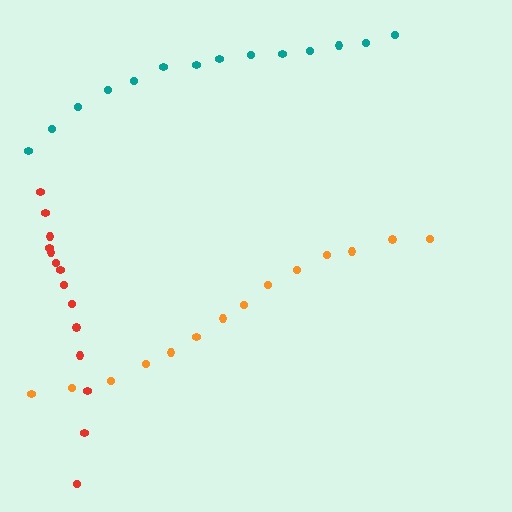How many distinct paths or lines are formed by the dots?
There are 3 distinct paths.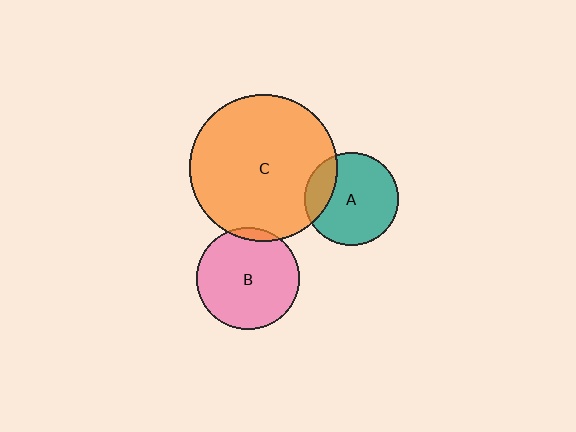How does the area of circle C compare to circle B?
Approximately 2.1 times.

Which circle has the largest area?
Circle C (orange).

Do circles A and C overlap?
Yes.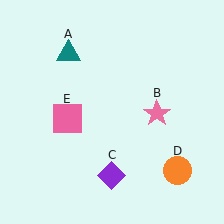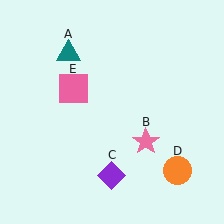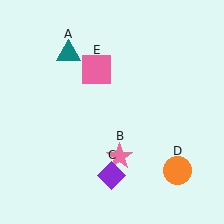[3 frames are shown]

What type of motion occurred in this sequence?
The pink star (object B), pink square (object E) rotated clockwise around the center of the scene.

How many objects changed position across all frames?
2 objects changed position: pink star (object B), pink square (object E).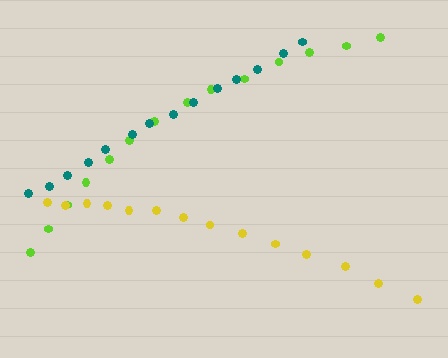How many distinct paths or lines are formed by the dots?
There are 3 distinct paths.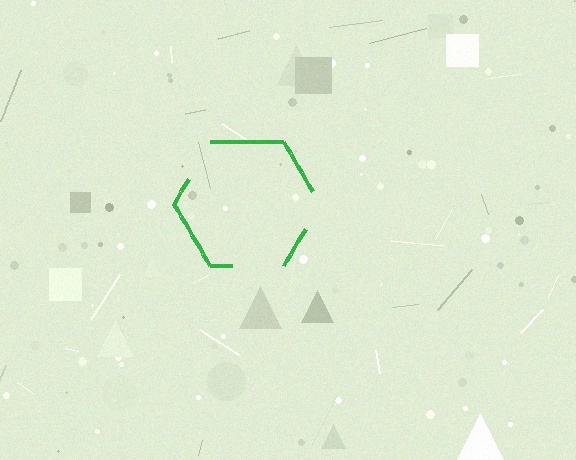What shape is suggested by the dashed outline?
The dashed outline suggests a hexagon.